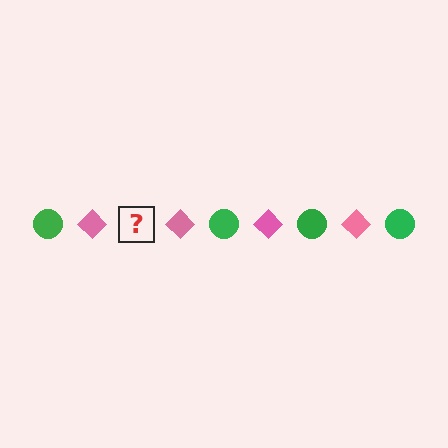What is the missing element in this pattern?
The missing element is a green circle.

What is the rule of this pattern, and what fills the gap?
The rule is that the pattern alternates between green circle and pink diamond. The gap should be filled with a green circle.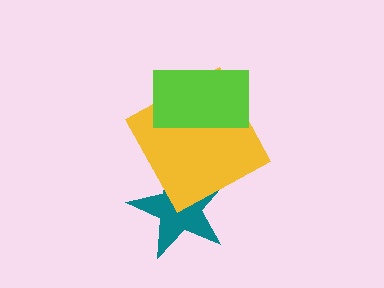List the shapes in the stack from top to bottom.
From top to bottom: the lime rectangle, the yellow square, the teal star.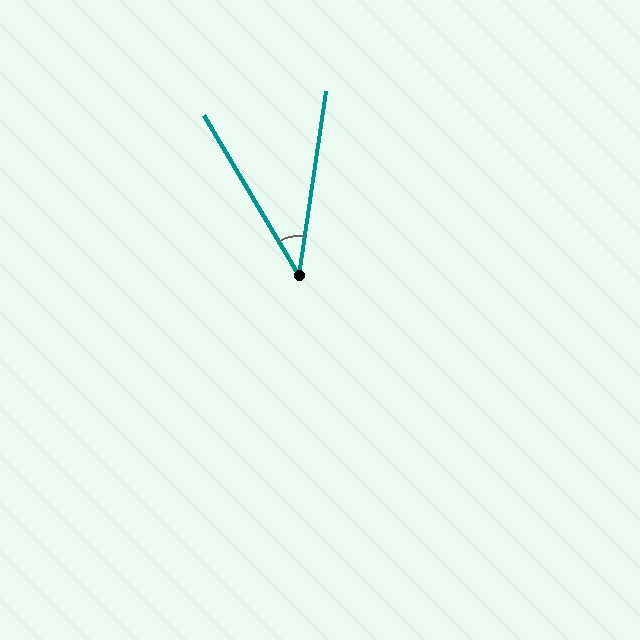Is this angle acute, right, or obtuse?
It is acute.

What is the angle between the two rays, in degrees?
Approximately 39 degrees.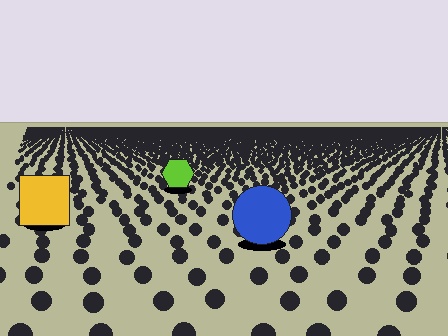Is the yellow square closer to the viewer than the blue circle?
No. The blue circle is closer — you can tell from the texture gradient: the ground texture is coarser near it.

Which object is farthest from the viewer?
The lime hexagon is farthest from the viewer. It appears smaller and the ground texture around it is denser.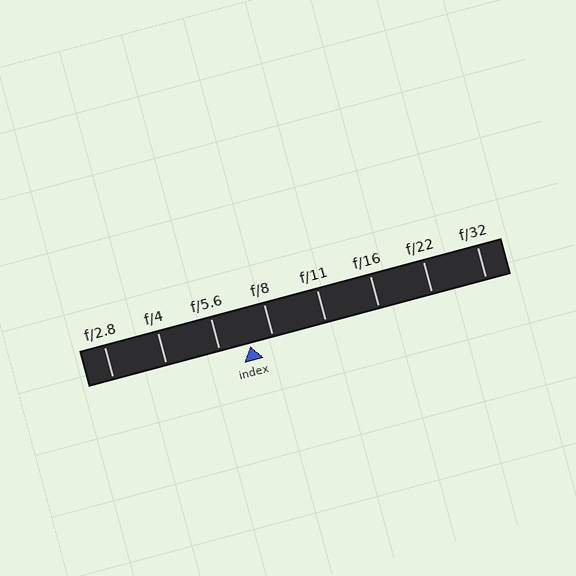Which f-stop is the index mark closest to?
The index mark is closest to f/8.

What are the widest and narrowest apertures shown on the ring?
The widest aperture shown is f/2.8 and the narrowest is f/32.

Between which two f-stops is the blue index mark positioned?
The index mark is between f/5.6 and f/8.